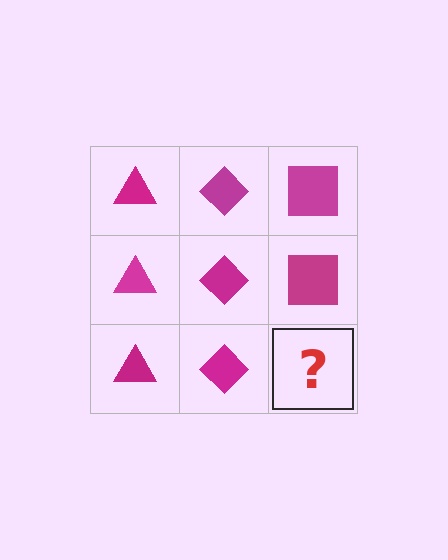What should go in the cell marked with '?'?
The missing cell should contain a magenta square.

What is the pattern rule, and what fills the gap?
The rule is that each column has a consistent shape. The gap should be filled with a magenta square.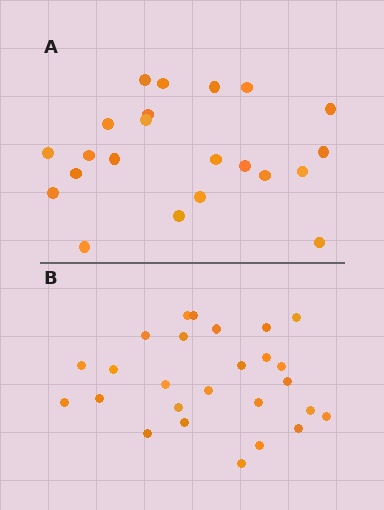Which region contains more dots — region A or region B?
Region B (the bottom region) has more dots.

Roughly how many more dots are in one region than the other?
Region B has about 4 more dots than region A.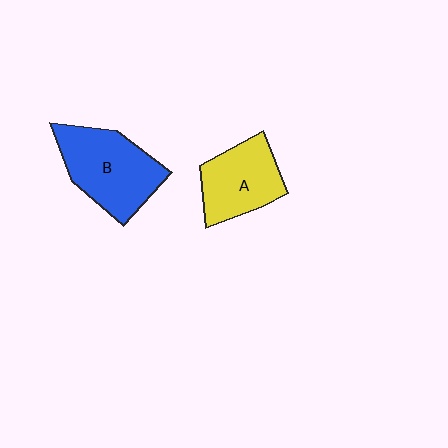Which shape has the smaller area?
Shape A (yellow).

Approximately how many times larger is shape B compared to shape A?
Approximately 1.3 times.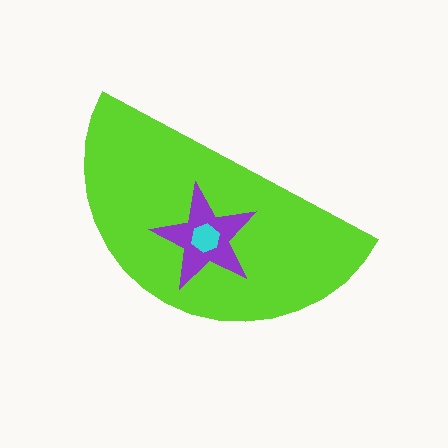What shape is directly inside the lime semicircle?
The purple star.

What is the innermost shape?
The cyan hexagon.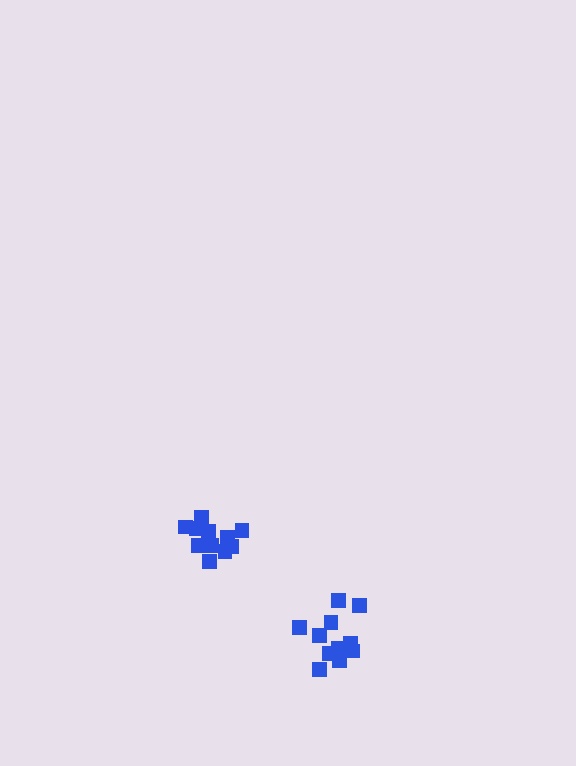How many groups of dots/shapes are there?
There are 2 groups.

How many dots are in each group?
Group 1: 12 dots, Group 2: 11 dots (23 total).